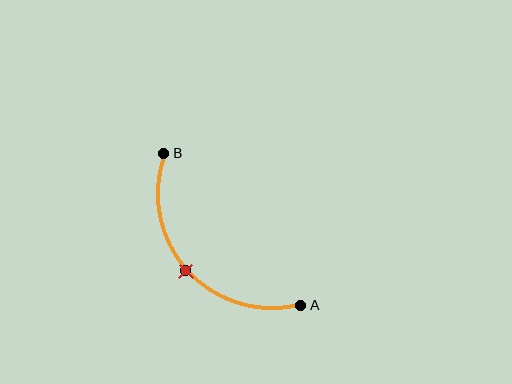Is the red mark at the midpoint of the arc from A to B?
Yes. The red mark lies on the arc at equal arc-length from both A and B — it is the arc midpoint.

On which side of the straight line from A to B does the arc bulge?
The arc bulges below and to the left of the straight line connecting A and B.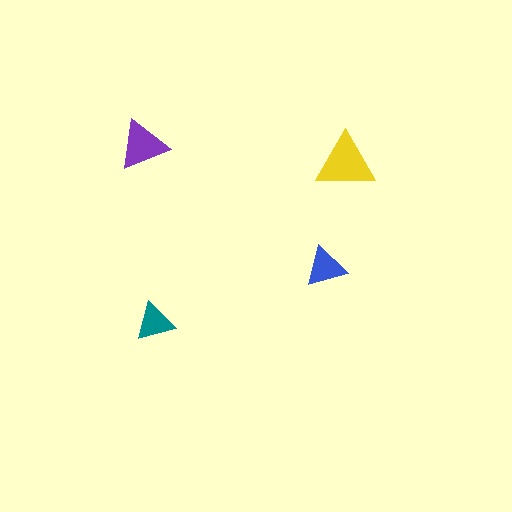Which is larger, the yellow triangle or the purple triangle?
The yellow one.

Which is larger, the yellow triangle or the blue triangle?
The yellow one.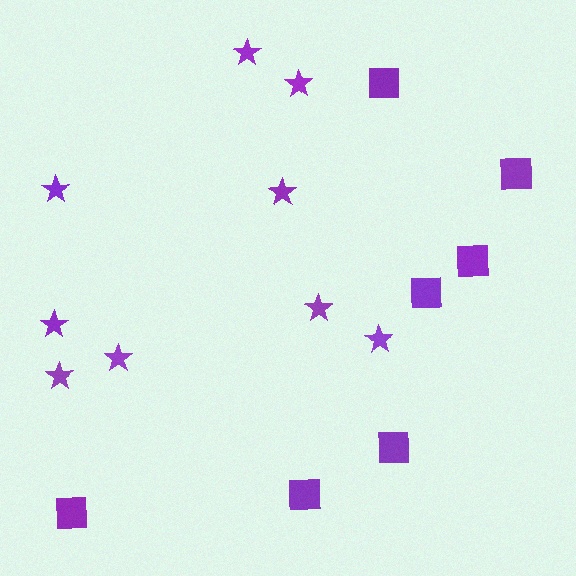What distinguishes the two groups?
There are 2 groups: one group of stars (9) and one group of squares (7).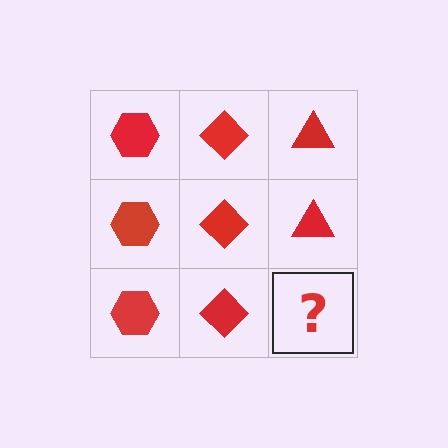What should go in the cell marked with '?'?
The missing cell should contain a red triangle.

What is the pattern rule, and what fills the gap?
The rule is that each column has a consistent shape. The gap should be filled with a red triangle.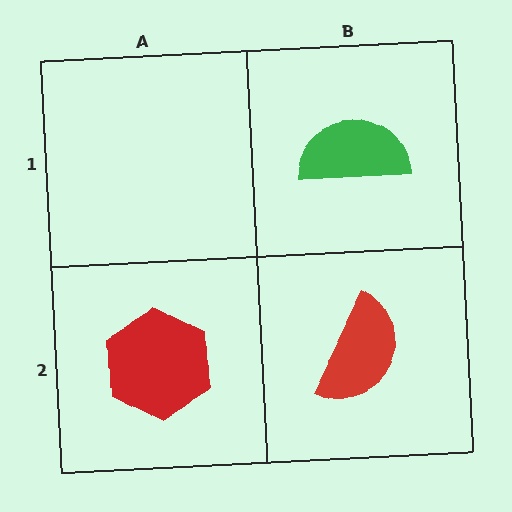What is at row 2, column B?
A red semicircle.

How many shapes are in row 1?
1 shape.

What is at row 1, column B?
A green semicircle.